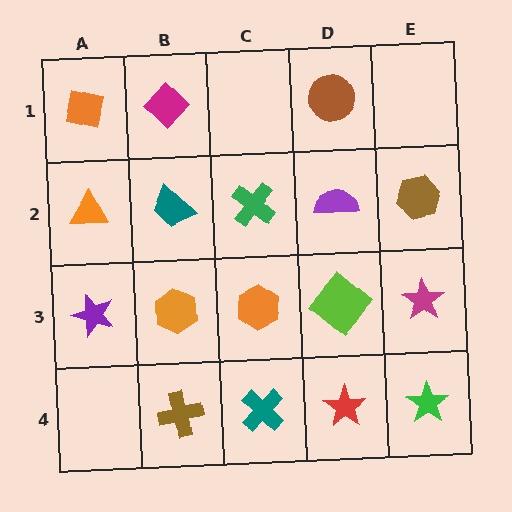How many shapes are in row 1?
3 shapes.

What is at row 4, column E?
A green star.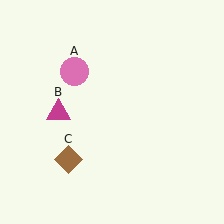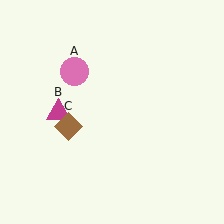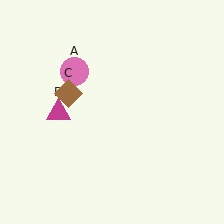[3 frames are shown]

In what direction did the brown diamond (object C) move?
The brown diamond (object C) moved up.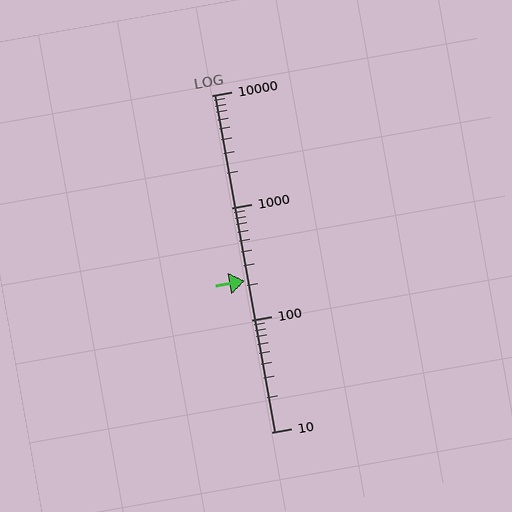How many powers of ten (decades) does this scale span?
The scale spans 3 decades, from 10 to 10000.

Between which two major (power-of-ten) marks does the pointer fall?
The pointer is between 100 and 1000.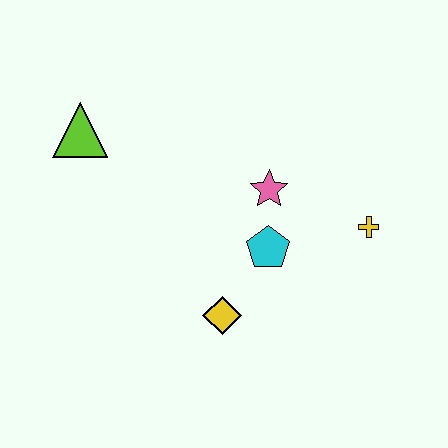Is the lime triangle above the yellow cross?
Yes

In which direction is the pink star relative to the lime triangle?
The pink star is to the right of the lime triangle.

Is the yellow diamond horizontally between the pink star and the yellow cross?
No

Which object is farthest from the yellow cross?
The lime triangle is farthest from the yellow cross.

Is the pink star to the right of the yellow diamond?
Yes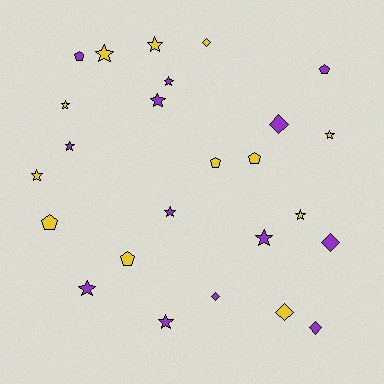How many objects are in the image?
There are 25 objects.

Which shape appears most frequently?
Star, with 13 objects.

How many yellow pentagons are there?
There are 4 yellow pentagons.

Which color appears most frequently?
Purple, with 13 objects.